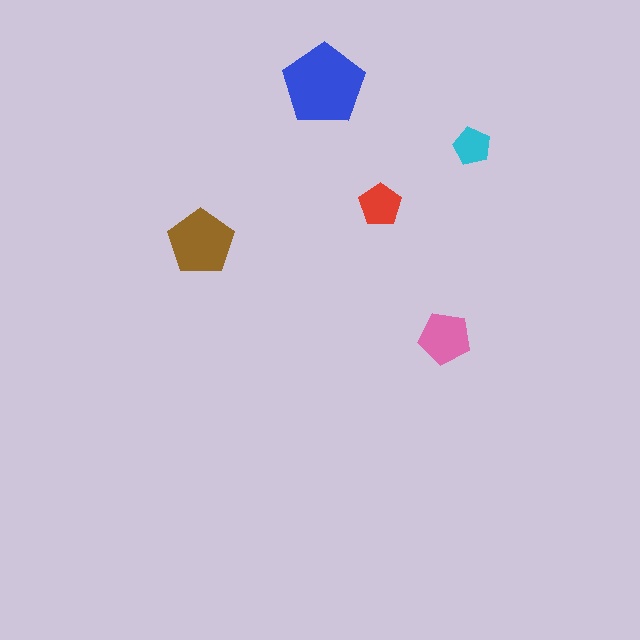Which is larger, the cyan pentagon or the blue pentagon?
The blue one.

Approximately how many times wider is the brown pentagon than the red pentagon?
About 1.5 times wider.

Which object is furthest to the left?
The brown pentagon is leftmost.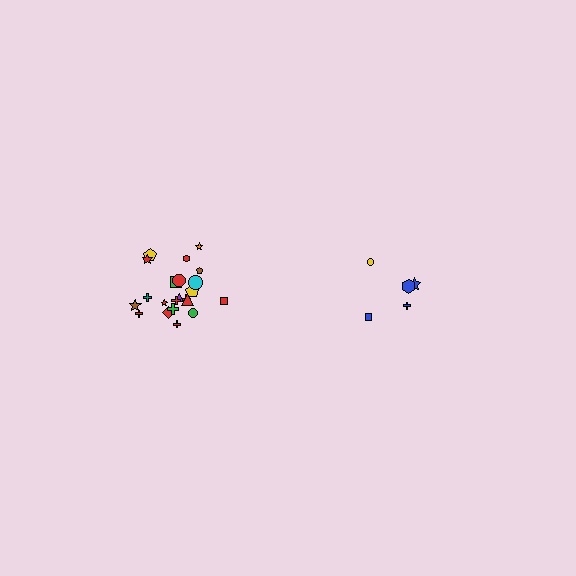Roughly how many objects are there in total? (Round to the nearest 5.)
Roughly 25 objects in total.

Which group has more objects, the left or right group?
The left group.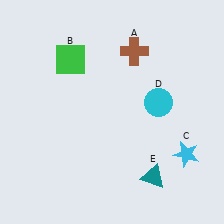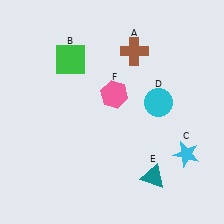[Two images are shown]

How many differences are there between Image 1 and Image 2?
There is 1 difference between the two images.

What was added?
A pink hexagon (F) was added in Image 2.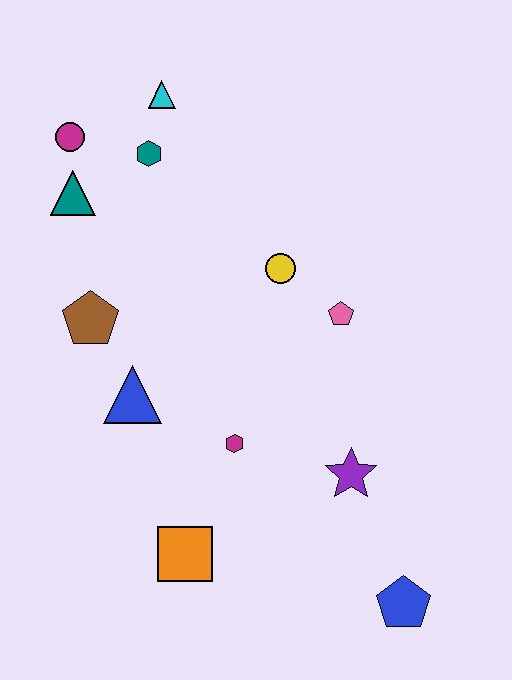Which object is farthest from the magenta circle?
The blue pentagon is farthest from the magenta circle.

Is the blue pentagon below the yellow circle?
Yes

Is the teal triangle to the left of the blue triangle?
Yes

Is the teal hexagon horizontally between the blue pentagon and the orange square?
No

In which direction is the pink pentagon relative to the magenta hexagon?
The pink pentagon is above the magenta hexagon.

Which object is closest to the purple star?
The magenta hexagon is closest to the purple star.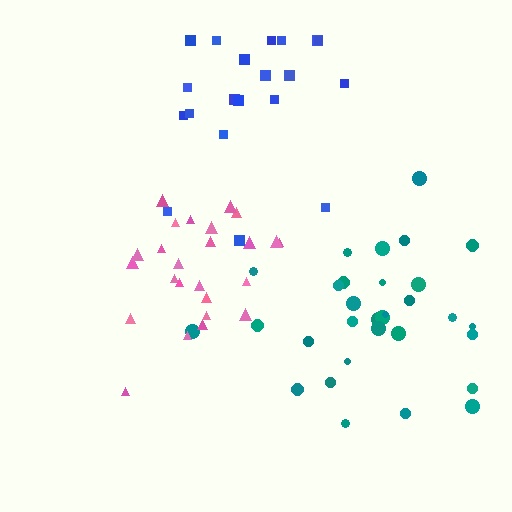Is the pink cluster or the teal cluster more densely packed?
Pink.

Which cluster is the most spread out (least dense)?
Blue.